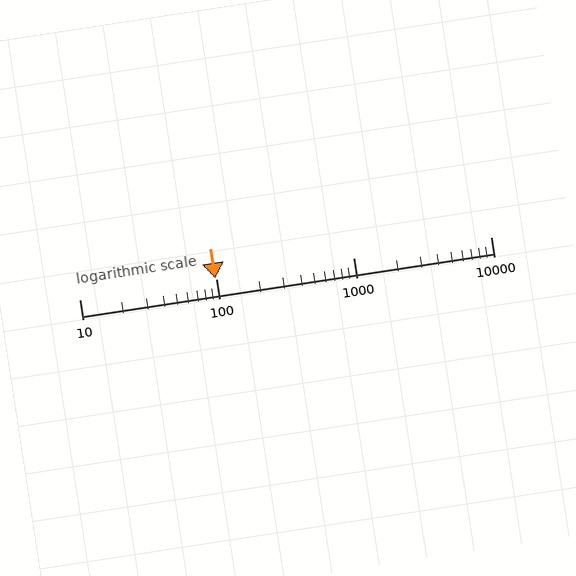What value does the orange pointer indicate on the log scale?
The pointer indicates approximately 98.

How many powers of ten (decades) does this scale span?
The scale spans 3 decades, from 10 to 10000.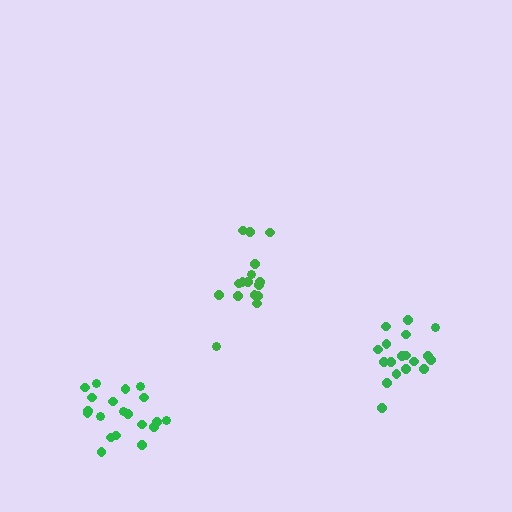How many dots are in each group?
Group 1: 18 dots, Group 2: 16 dots, Group 3: 20 dots (54 total).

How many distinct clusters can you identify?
There are 3 distinct clusters.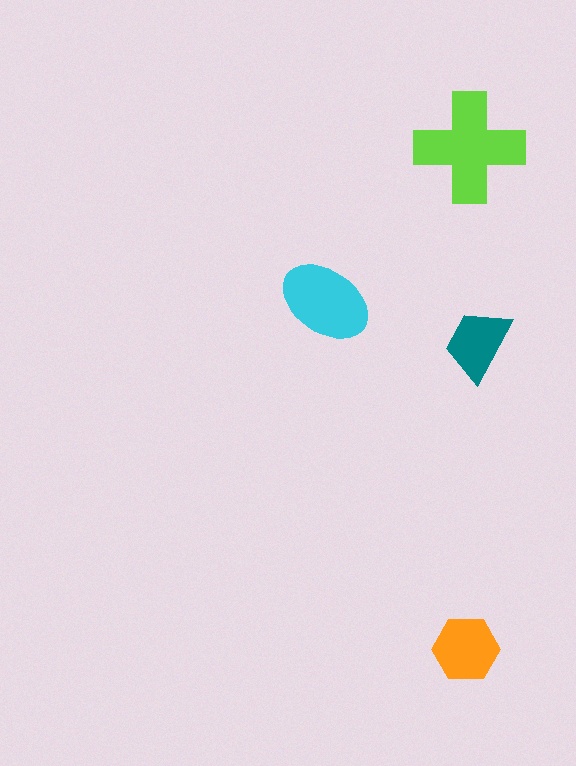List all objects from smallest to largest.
The teal trapezoid, the orange hexagon, the cyan ellipse, the lime cross.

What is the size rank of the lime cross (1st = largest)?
1st.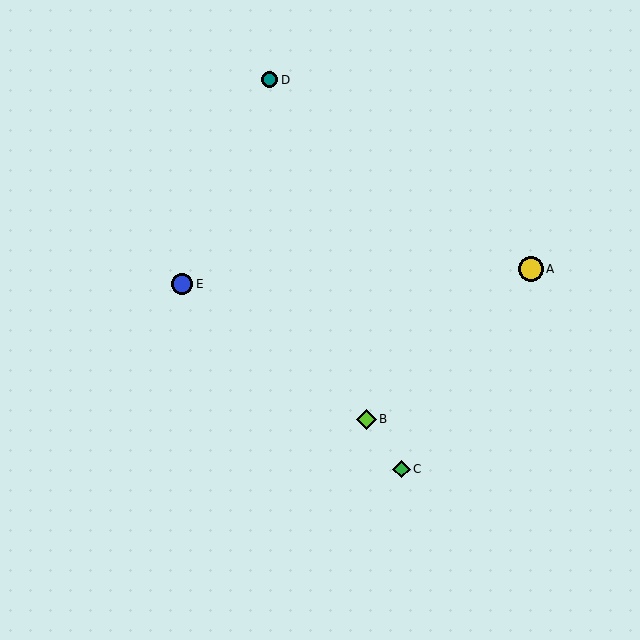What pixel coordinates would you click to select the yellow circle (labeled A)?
Click at (531, 269) to select the yellow circle A.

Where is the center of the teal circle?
The center of the teal circle is at (270, 80).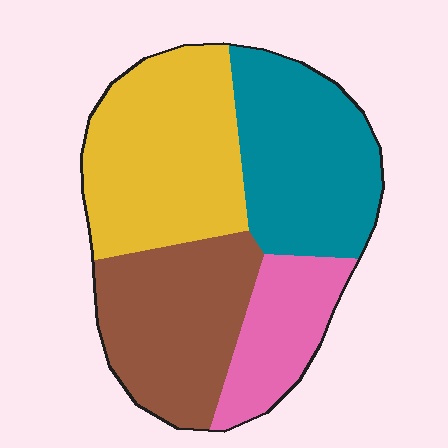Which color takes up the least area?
Pink, at roughly 15%.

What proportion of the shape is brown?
Brown covers roughly 25% of the shape.